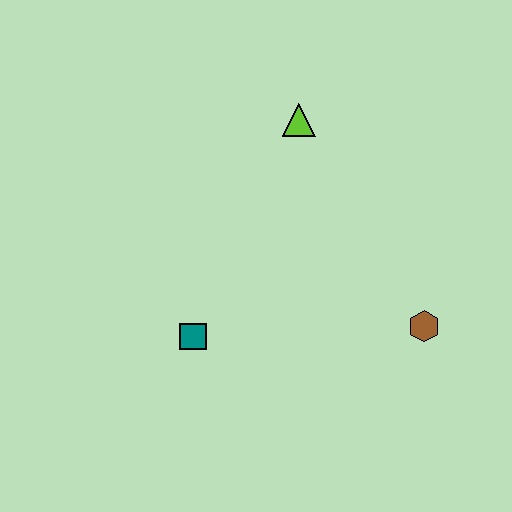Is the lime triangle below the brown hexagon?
No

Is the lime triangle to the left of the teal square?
No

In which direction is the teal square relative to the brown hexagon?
The teal square is to the left of the brown hexagon.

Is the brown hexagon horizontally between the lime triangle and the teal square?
No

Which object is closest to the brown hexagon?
The teal square is closest to the brown hexagon.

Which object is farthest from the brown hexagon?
The lime triangle is farthest from the brown hexagon.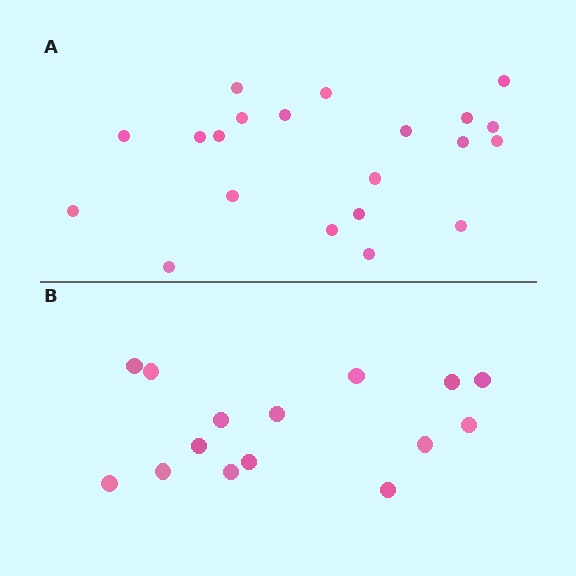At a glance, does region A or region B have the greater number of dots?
Region A (the top region) has more dots.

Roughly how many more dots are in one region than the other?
Region A has about 6 more dots than region B.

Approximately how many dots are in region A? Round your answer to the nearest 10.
About 20 dots. (The exact count is 21, which rounds to 20.)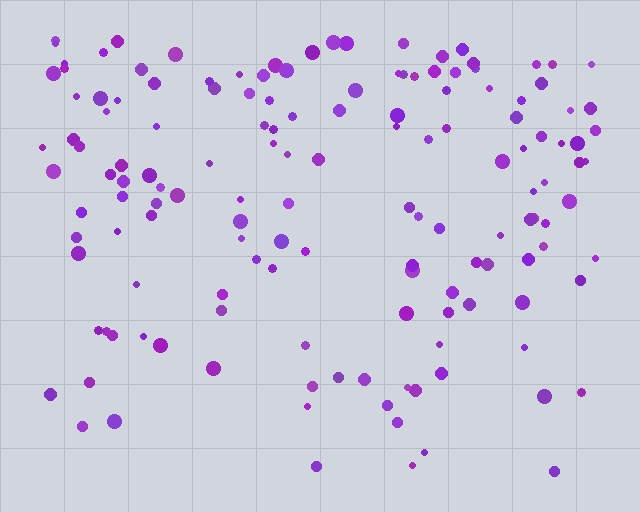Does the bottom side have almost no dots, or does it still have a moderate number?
Still a moderate number, just noticeably fewer than the top.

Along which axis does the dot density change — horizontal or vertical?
Vertical.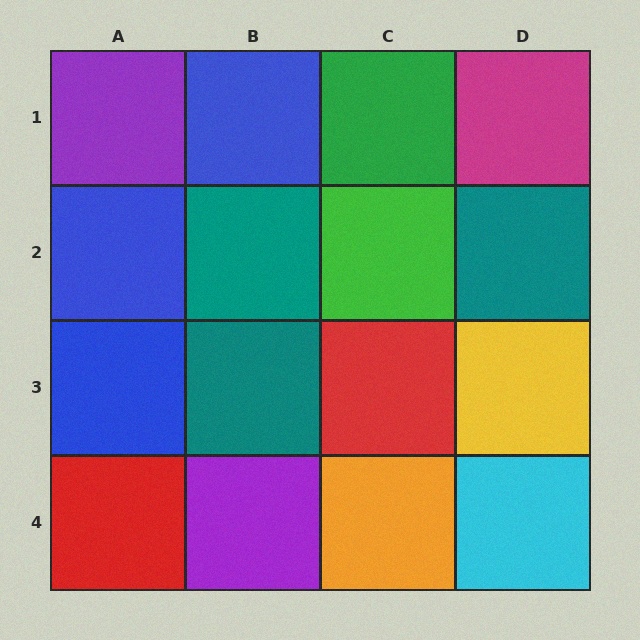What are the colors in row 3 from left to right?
Blue, teal, red, yellow.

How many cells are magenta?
1 cell is magenta.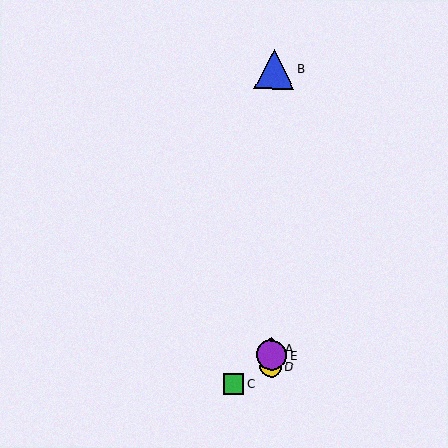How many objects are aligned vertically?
4 objects (A, B, D, E) are aligned vertically.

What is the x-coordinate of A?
Object A is at x≈271.